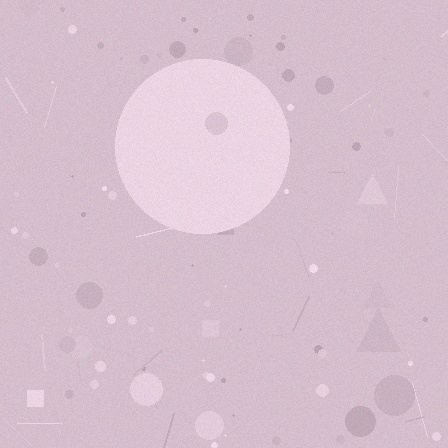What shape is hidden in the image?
A circle is hidden in the image.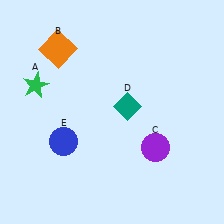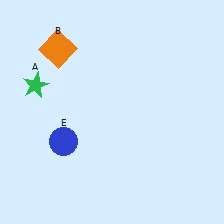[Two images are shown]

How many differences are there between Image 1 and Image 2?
There are 2 differences between the two images.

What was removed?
The teal diamond (D), the purple circle (C) were removed in Image 2.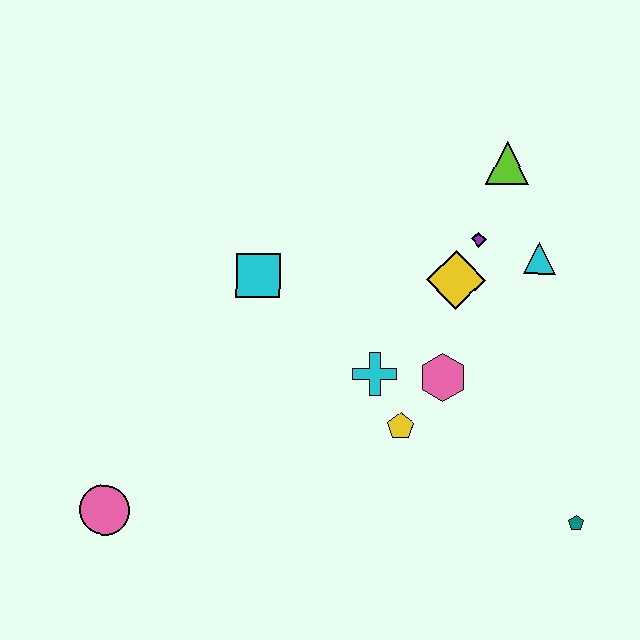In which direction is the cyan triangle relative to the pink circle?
The cyan triangle is to the right of the pink circle.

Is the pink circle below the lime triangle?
Yes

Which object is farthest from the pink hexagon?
The pink circle is farthest from the pink hexagon.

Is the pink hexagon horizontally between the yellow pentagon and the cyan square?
No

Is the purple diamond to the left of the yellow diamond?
No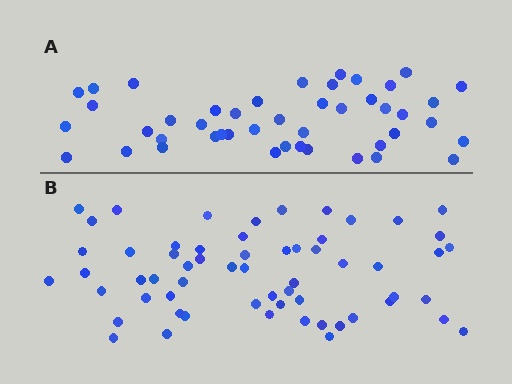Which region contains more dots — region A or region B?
Region B (the bottom region) has more dots.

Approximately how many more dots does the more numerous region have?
Region B has approximately 15 more dots than region A.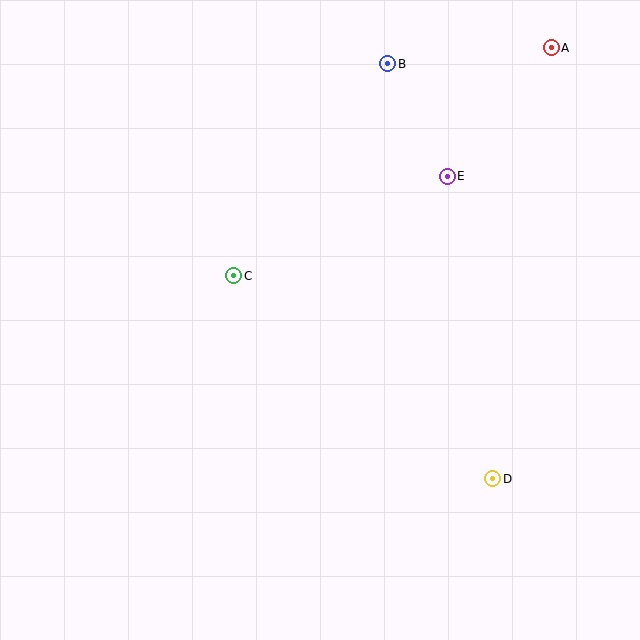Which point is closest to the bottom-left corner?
Point C is closest to the bottom-left corner.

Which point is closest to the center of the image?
Point C at (234, 276) is closest to the center.